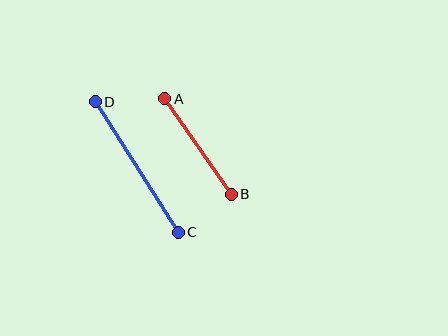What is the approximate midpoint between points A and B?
The midpoint is at approximately (198, 147) pixels.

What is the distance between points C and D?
The distance is approximately 155 pixels.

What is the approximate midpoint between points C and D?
The midpoint is at approximately (137, 167) pixels.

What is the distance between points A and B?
The distance is approximately 116 pixels.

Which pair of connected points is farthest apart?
Points C and D are farthest apart.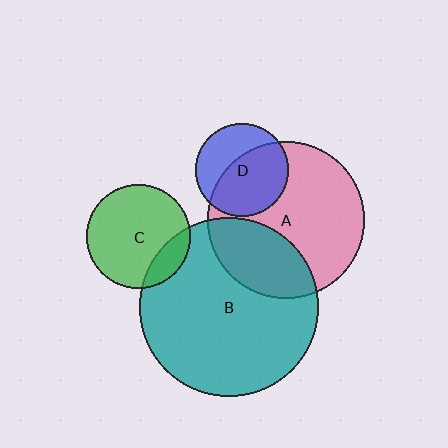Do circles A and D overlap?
Yes.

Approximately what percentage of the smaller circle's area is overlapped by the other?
Approximately 60%.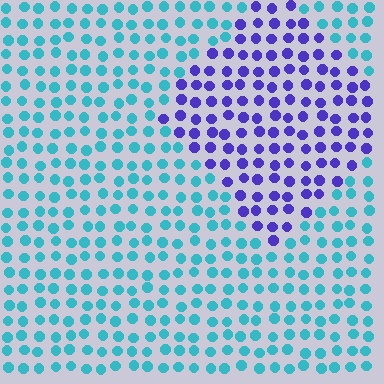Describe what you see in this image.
The image is filled with small cyan elements in a uniform arrangement. A diamond-shaped region is visible where the elements are tinted to a slightly different hue, forming a subtle color boundary.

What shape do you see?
I see a diamond.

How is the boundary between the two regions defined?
The boundary is defined purely by a slight shift in hue (about 67 degrees). Spacing, size, and orientation are identical on both sides.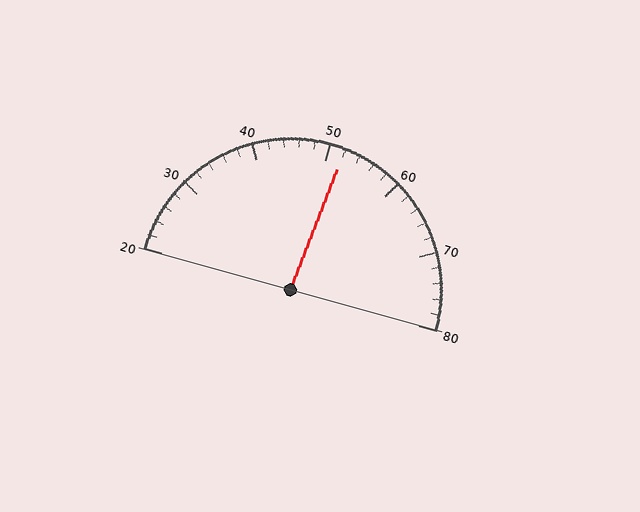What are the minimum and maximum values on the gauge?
The gauge ranges from 20 to 80.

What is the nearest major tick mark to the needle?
The nearest major tick mark is 50.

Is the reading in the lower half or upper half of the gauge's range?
The reading is in the upper half of the range (20 to 80).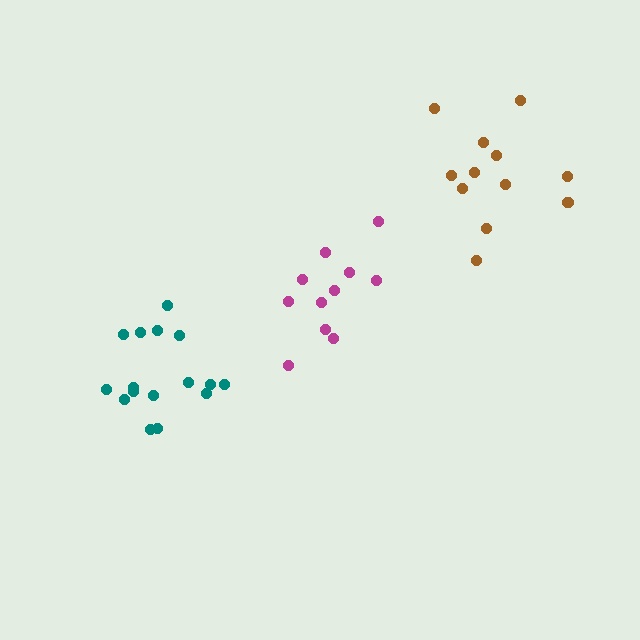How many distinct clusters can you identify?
There are 3 distinct clusters.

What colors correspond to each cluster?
The clusters are colored: magenta, brown, teal.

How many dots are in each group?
Group 1: 11 dots, Group 2: 13 dots, Group 3: 16 dots (40 total).